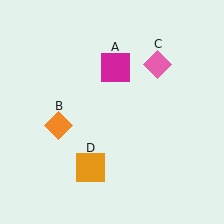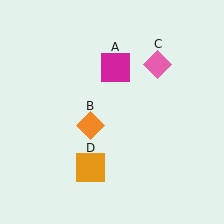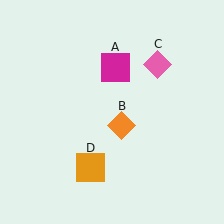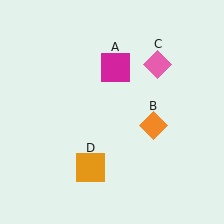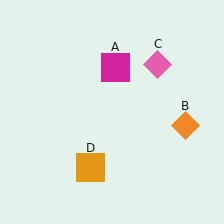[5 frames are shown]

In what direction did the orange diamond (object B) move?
The orange diamond (object B) moved right.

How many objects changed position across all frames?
1 object changed position: orange diamond (object B).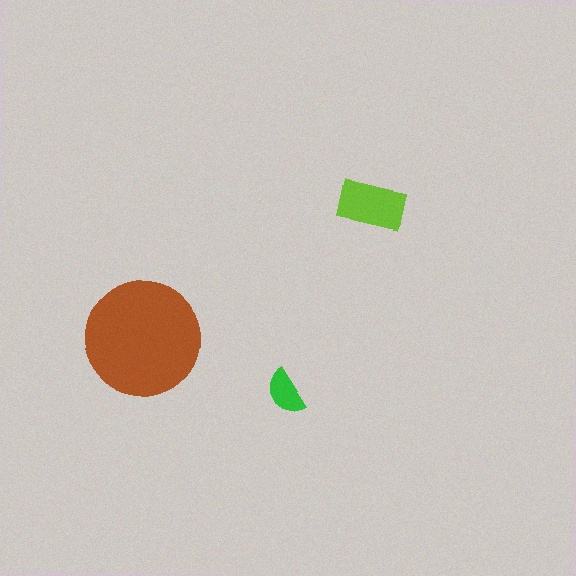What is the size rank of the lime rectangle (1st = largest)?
2nd.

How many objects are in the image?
There are 3 objects in the image.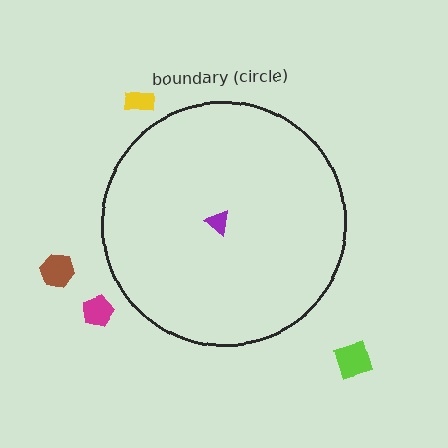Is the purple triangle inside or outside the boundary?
Inside.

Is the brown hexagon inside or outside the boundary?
Outside.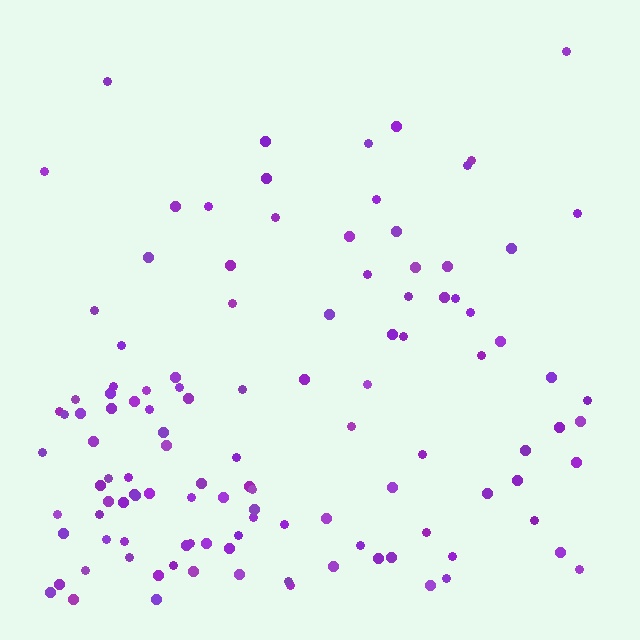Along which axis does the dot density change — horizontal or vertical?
Vertical.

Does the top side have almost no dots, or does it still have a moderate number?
Still a moderate number, just noticeably fewer than the bottom.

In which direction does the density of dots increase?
From top to bottom, with the bottom side densest.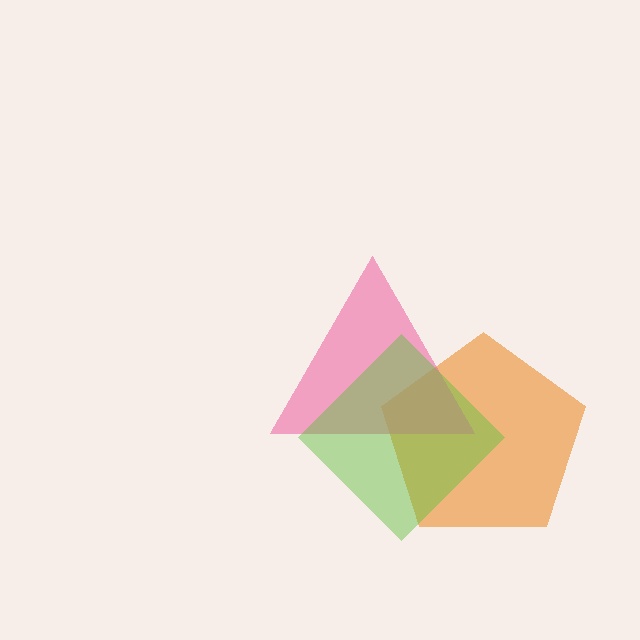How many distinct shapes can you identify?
There are 3 distinct shapes: an orange pentagon, a pink triangle, a lime diamond.